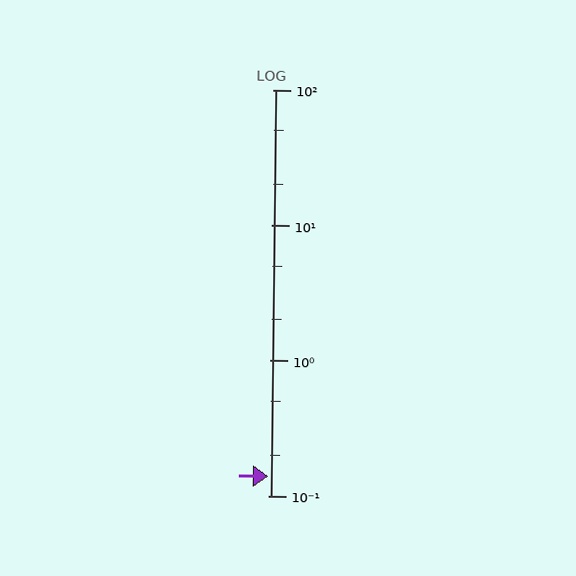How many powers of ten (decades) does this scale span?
The scale spans 3 decades, from 0.1 to 100.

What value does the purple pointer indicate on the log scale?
The pointer indicates approximately 0.14.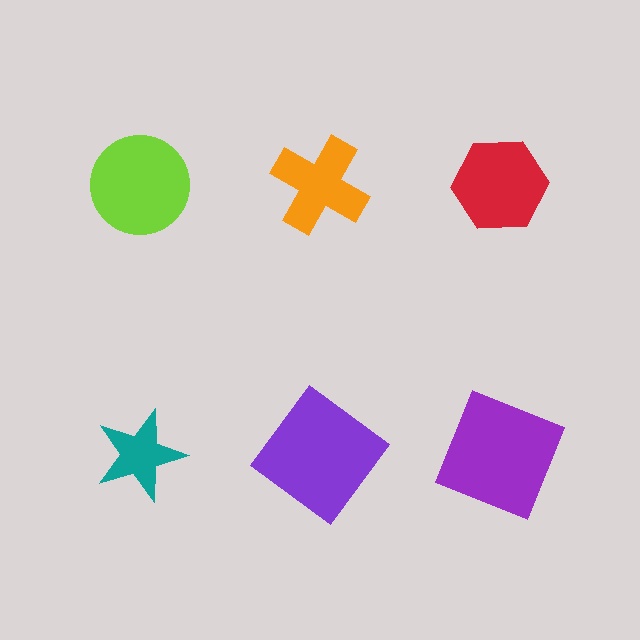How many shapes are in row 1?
3 shapes.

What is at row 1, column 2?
An orange cross.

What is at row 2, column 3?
A purple square.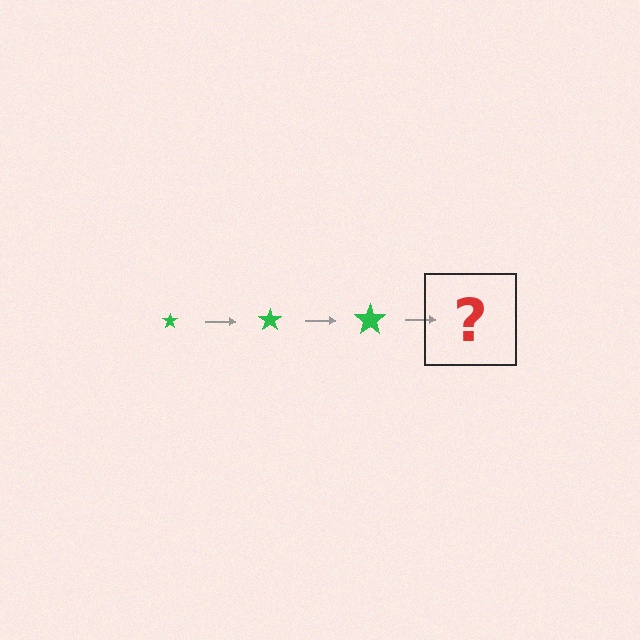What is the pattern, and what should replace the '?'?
The pattern is that the star gets progressively larger each step. The '?' should be a green star, larger than the previous one.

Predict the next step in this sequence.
The next step is a green star, larger than the previous one.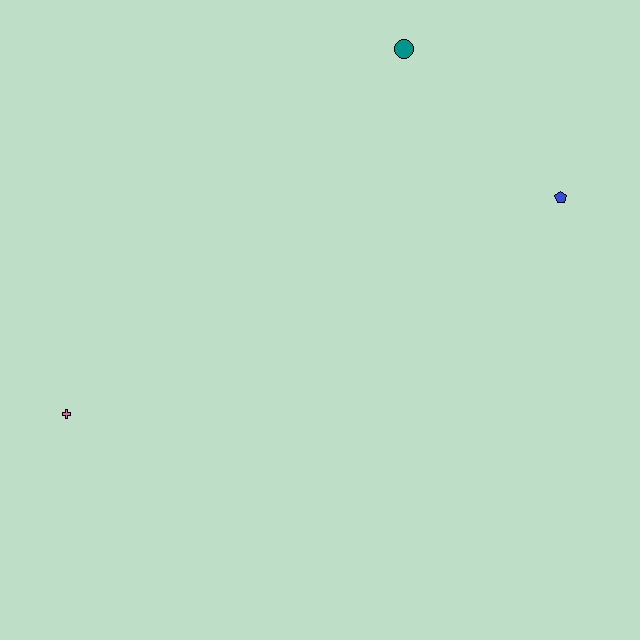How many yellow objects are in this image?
There are no yellow objects.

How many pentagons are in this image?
There is 1 pentagon.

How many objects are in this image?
There are 3 objects.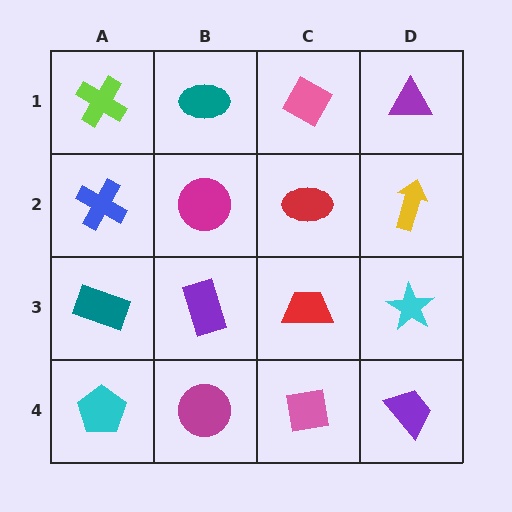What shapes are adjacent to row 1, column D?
A yellow arrow (row 2, column D), a pink diamond (row 1, column C).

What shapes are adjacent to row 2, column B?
A teal ellipse (row 1, column B), a purple rectangle (row 3, column B), a blue cross (row 2, column A), a red ellipse (row 2, column C).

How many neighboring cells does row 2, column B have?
4.